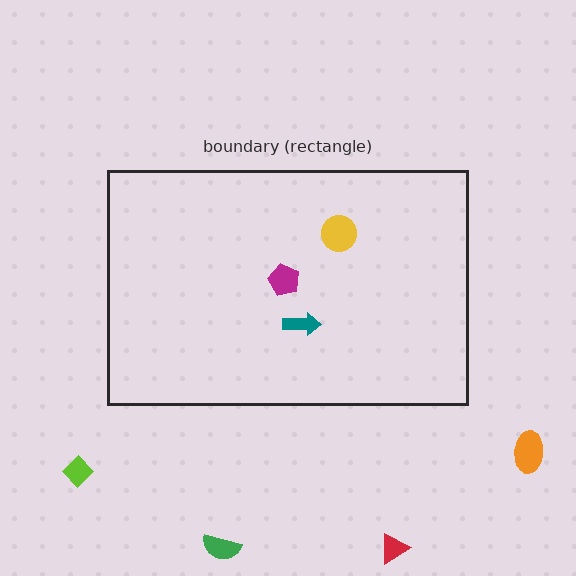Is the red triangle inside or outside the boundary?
Outside.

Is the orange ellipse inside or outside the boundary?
Outside.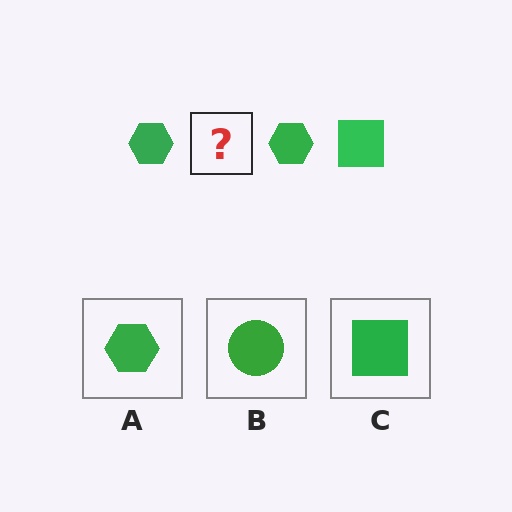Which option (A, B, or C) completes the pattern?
C.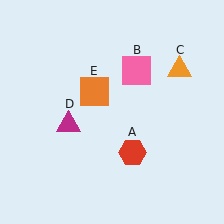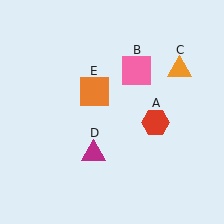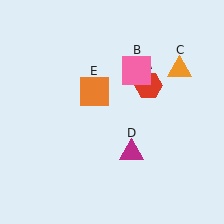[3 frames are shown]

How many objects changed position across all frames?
2 objects changed position: red hexagon (object A), magenta triangle (object D).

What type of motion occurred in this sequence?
The red hexagon (object A), magenta triangle (object D) rotated counterclockwise around the center of the scene.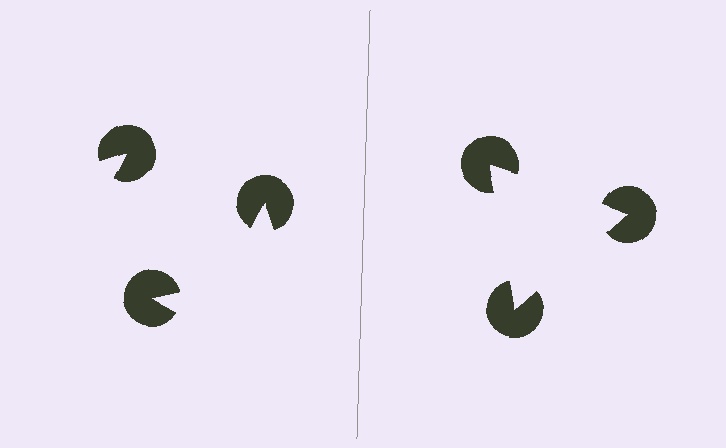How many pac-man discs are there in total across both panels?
6 — 3 on each side.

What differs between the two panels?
The pac-man discs are positioned identically on both sides; only the wedge orientations differ. On the right they align to a triangle; on the left they are misaligned.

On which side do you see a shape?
An illusory triangle appears on the right side. On the left side the wedge cuts are rotated, so no coherent shape forms.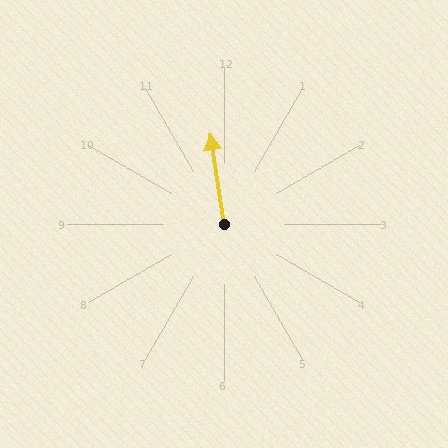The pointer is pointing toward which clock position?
Roughly 12 o'clock.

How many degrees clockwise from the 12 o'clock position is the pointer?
Approximately 351 degrees.